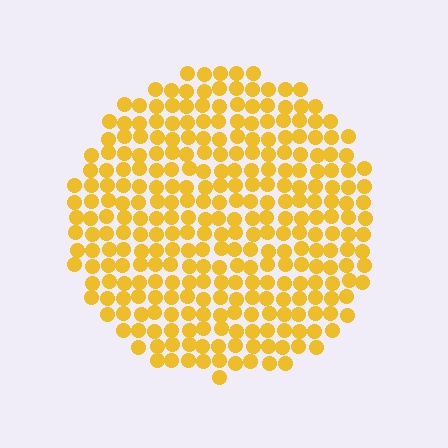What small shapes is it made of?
It is made of small circles.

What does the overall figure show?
The overall figure shows a circle.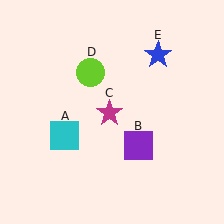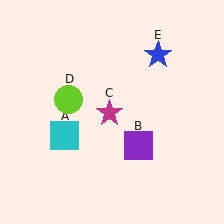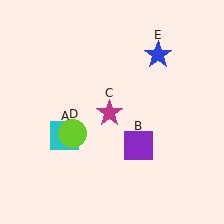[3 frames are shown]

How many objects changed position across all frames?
1 object changed position: lime circle (object D).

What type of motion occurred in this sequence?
The lime circle (object D) rotated counterclockwise around the center of the scene.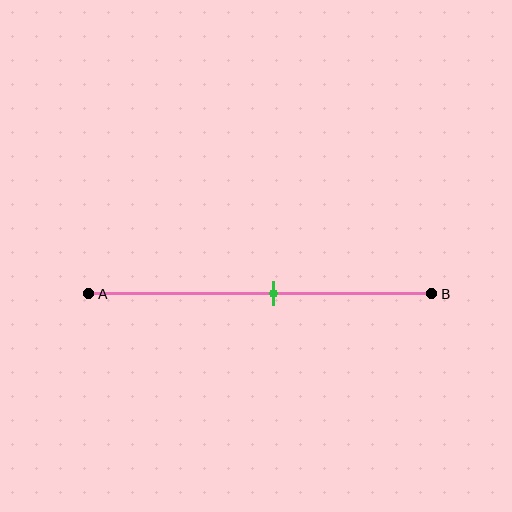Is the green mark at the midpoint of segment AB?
No, the mark is at about 55% from A, not at the 50% midpoint.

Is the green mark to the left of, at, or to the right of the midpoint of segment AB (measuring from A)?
The green mark is to the right of the midpoint of segment AB.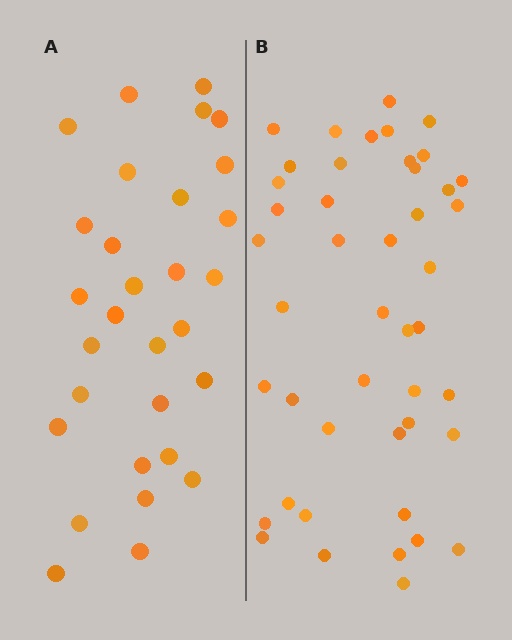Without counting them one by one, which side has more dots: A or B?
Region B (the right region) has more dots.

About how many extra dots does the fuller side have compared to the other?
Region B has approximately 15 more dots than region A.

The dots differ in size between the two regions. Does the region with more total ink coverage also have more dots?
No. Region A has more total ink coverage because its dots are larger, but region B actually contains more individual dots. Total area can be misleading — the number of items is what matters here.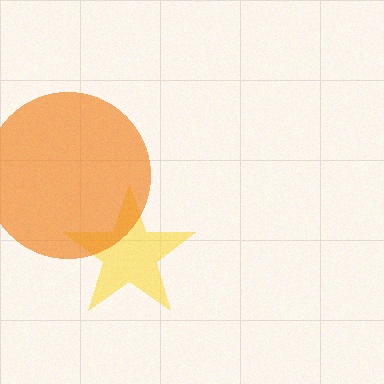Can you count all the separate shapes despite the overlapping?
Yes, there are 2 separate shapes.